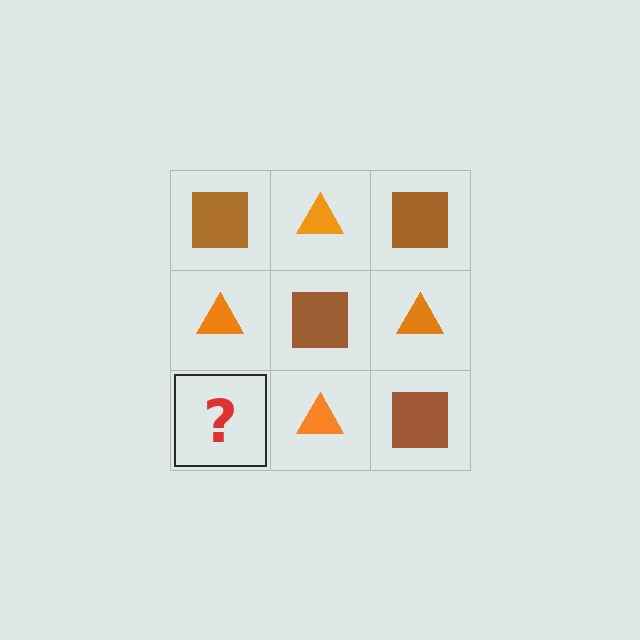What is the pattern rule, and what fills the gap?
The rule is that it alternates brown square and orange triangle in a checkerboard pattern. The gap should be filled with a brown square.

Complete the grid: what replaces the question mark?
The question mark should be replaced with a brown square.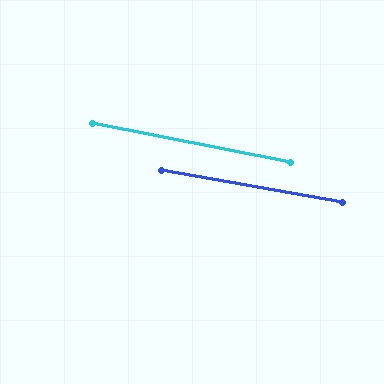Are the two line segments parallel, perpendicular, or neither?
Parallel — their directions differ by only 0.9°.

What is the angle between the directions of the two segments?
Approximately 1 degree.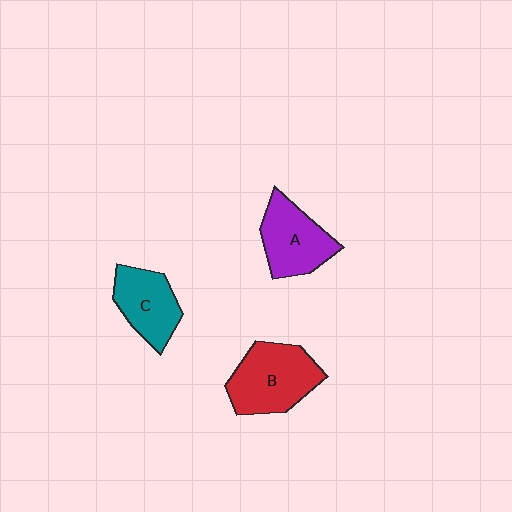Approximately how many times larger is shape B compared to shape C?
Approximately 1.3 times.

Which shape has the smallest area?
Shape C (teal).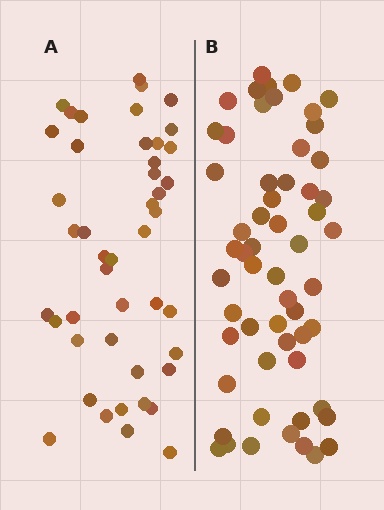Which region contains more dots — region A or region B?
Region B (the right region) has more dots.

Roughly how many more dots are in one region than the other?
Region B has roughly 12 or so more dots than region A.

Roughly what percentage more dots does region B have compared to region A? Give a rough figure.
About 25% more.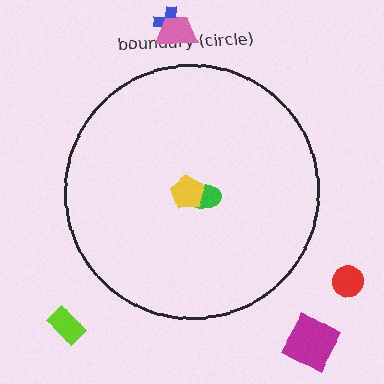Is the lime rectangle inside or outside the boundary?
Outside.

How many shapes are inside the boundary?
2 inside, 5 outside.